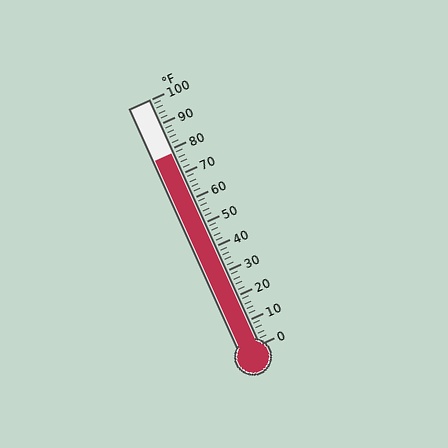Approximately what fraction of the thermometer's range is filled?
The thermometer is filled to approximately 80% of its range.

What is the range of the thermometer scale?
The thermometer scale ranges from 0°F to 100°F.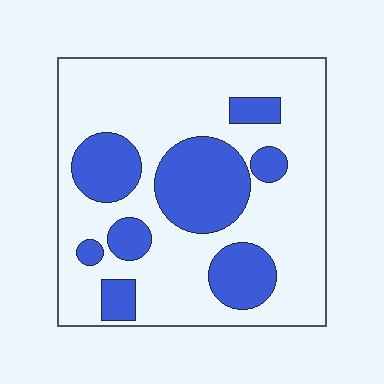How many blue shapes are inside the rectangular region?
8.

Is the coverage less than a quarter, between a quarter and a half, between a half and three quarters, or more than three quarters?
Between a quarter and a half.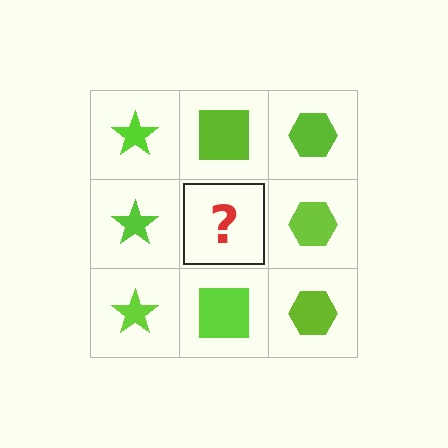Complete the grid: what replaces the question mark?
The question mark should be replaced with a lime square.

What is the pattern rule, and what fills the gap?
The rule is that each column has a consistent shape. The gap should be filled with a lime square.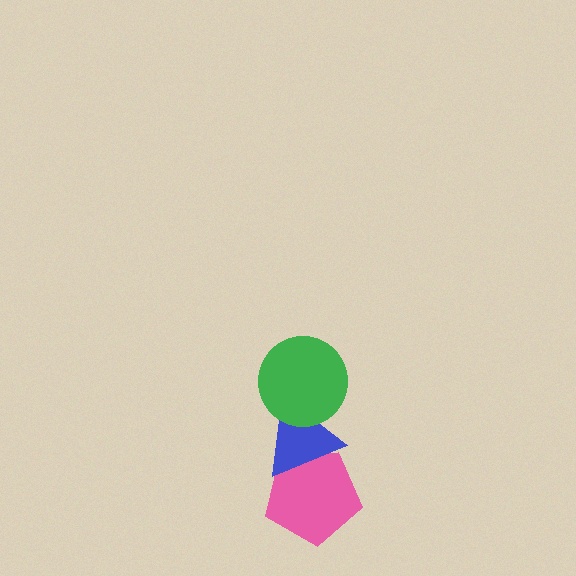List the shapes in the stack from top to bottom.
From top to bottom: the green circle, the blue triangle, the pink pentagon.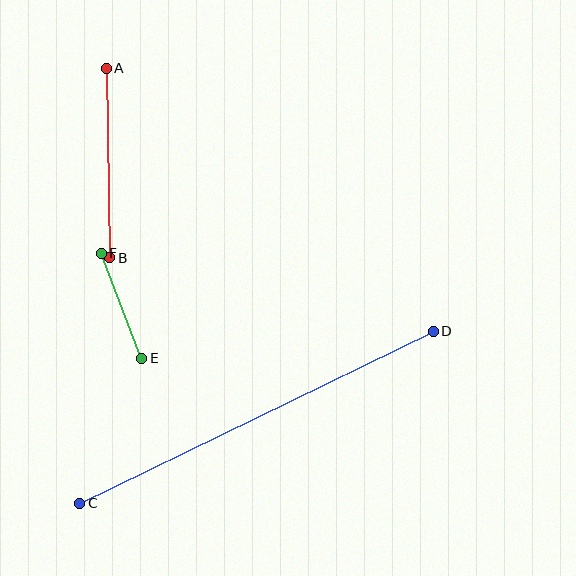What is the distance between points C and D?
The distance is approximately 394 pixels.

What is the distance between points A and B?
The distance is approximately 190 pixels.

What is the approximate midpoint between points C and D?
The midpoint is at approximately (256, 417) pixels.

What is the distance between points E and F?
The distance is approximately 113 pixels.